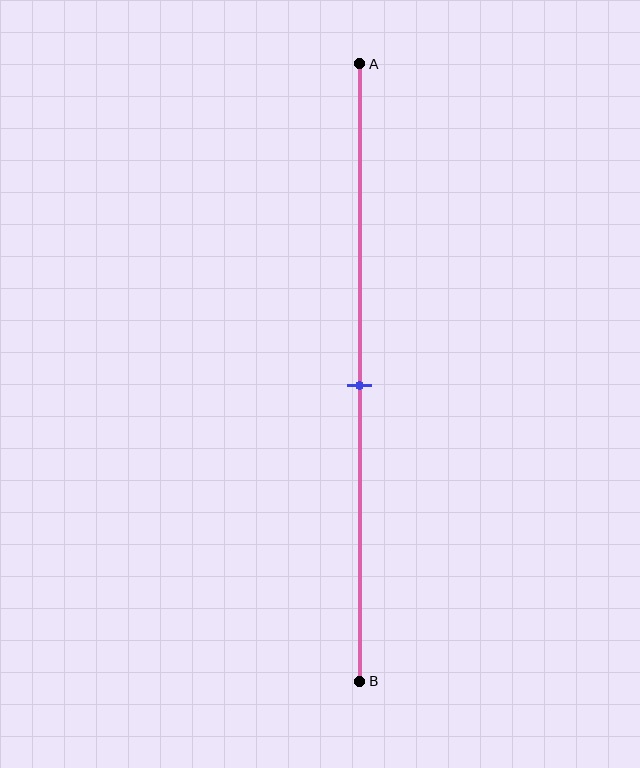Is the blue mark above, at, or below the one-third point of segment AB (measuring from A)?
The blue mark is below the one-third point of segment AB.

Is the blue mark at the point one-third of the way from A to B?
No, the mark is at about 50% from A, not at the 33% one-third point.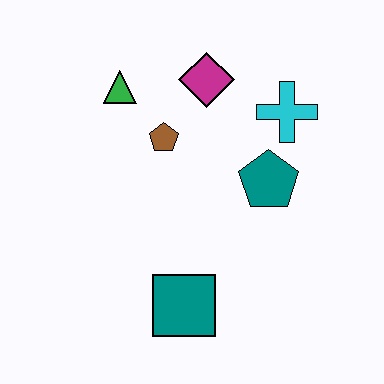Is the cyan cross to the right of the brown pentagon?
Yes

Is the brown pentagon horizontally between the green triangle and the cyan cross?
Yes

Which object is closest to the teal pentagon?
The cyan cross is closest to the teal pentagon.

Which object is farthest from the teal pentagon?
The green triangle is farthest from the teal pentagon.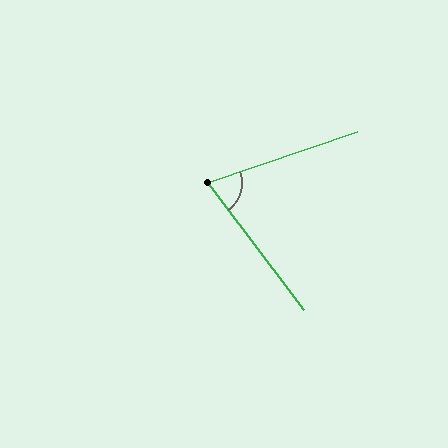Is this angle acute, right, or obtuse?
It is acute.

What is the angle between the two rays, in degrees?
Approximately 72 degrees.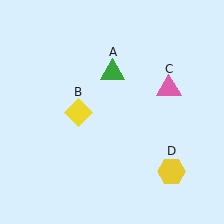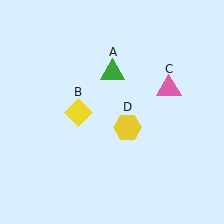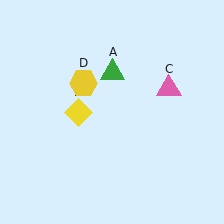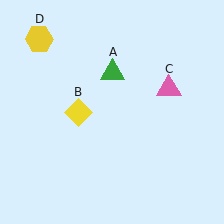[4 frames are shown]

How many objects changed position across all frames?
1 object changed position: yellow hexagon (object D).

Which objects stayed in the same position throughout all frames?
Green triangle (object A) and yellow diamond (object B) and pink triangle (object C) remained stationary.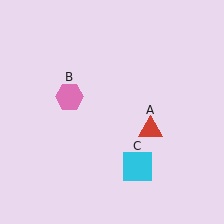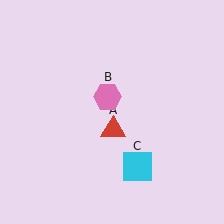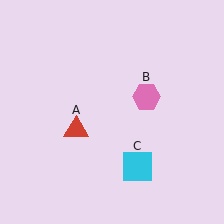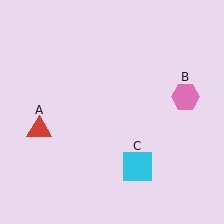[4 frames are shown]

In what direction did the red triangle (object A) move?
The red triangle (object A) moved left.